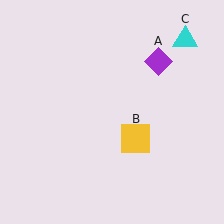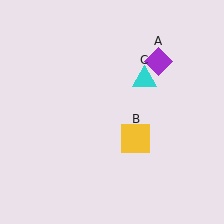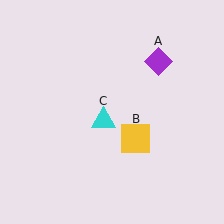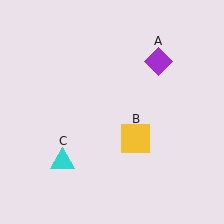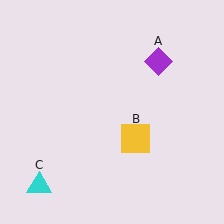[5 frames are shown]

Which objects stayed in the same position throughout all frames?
Purple diamond (object A) and yellow square (object B) remained stationary.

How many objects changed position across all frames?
1 object changed position: cyan triangle (object C).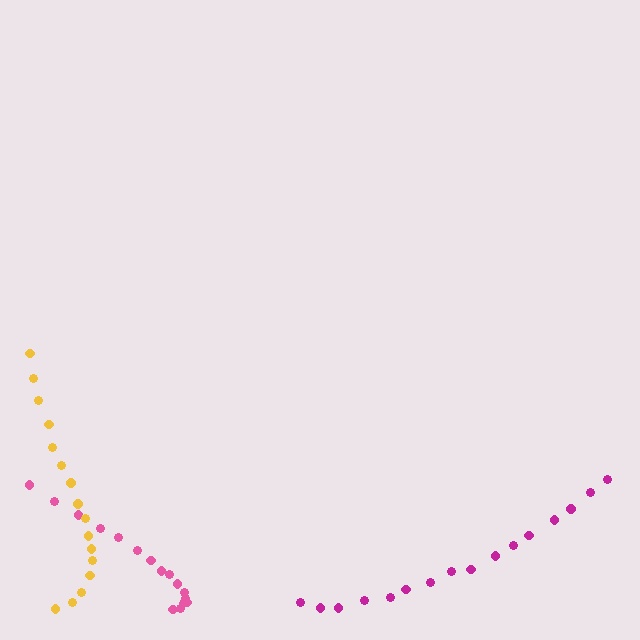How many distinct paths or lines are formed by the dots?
There are 3 distinct paths.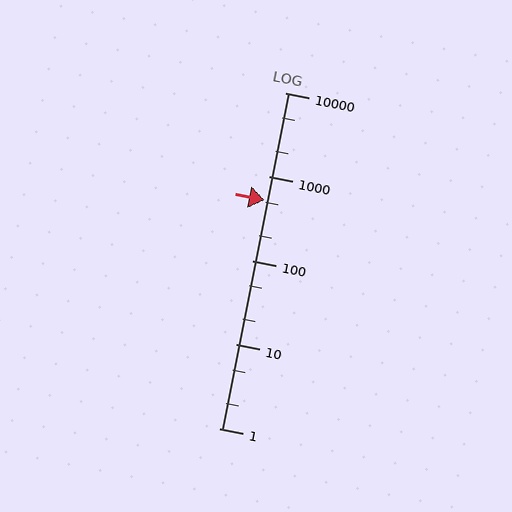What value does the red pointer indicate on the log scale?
The pointer indicates approximately 520.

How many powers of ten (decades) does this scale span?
The scale spans 4 decades, from 1 to 10000.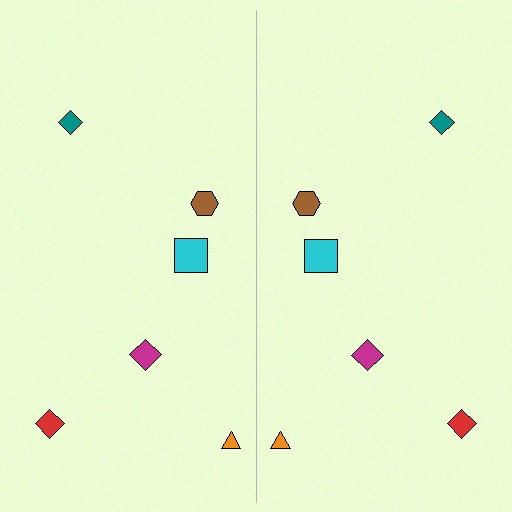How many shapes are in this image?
There are 12 shapes in this image.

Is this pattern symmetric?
Yes, this pattern has bilateral (reflection) symmetry.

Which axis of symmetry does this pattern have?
The pattern has a vertical axis of symmetry running through the center of the image.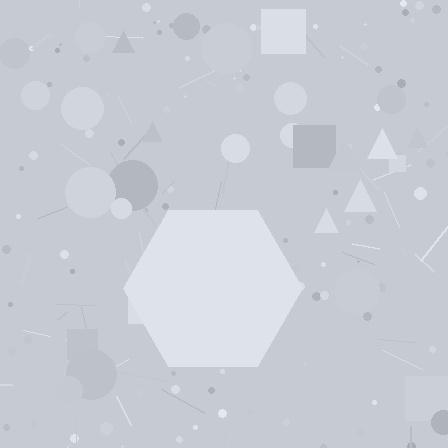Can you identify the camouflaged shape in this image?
The camouflaged shape is a hexagon.